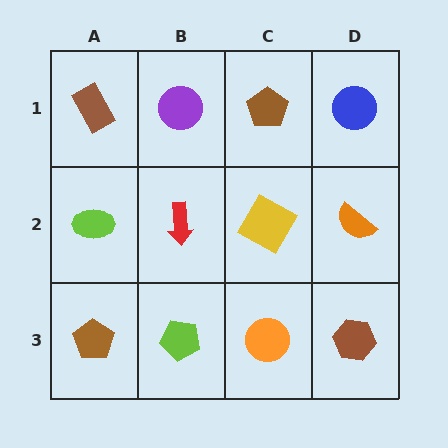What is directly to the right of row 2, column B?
A yellow square.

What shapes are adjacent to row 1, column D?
An orange semicircle (row 2, column D), a brown pentagon (row 1, column C).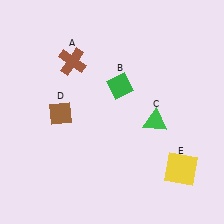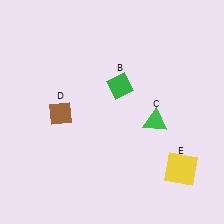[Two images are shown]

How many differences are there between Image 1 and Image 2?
There is 1 difference between the two images.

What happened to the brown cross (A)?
The brown cross (A) was removed in Image 2. It was in the top-left area of Image 1.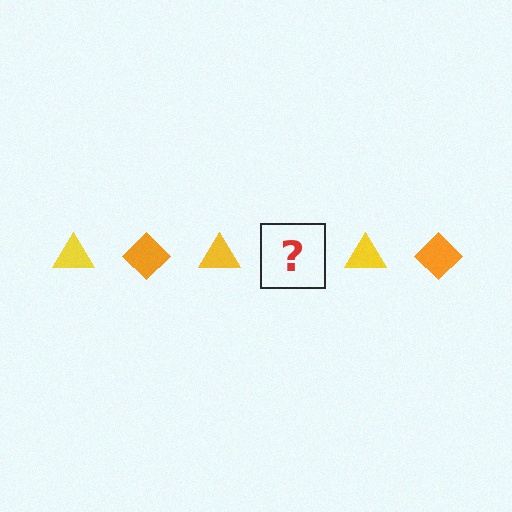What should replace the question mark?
The question mark should be replaced with an orange diamond.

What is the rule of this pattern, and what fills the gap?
The rule is that the pattern alternates between yellow triangle and orange diamond. The gap should be filled with an orange diamond.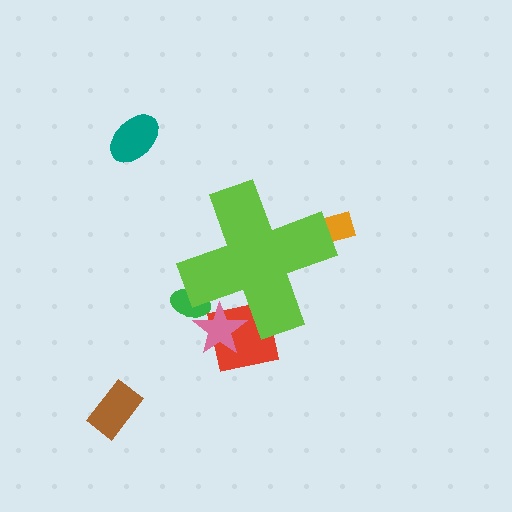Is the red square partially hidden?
Yes, the red square is partially hidden behind the lime cross.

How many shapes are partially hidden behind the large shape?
4 shapes are partially hidden.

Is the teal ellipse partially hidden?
No, the teal ellipse is fully visible.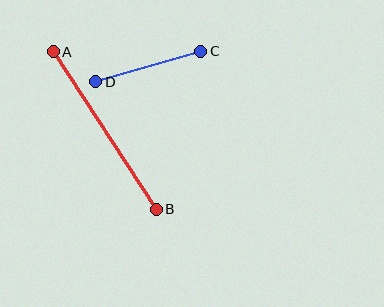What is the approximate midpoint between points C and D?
The midpoint is at approximately (148, 66) pixels.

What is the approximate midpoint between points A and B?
The midpoint is at approximately (105, 130) pixels.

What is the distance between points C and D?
The distance is approximately 109 pixels.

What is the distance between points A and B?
The distance is approximately 188 pixels.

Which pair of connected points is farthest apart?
Points A and B are farthest apart.